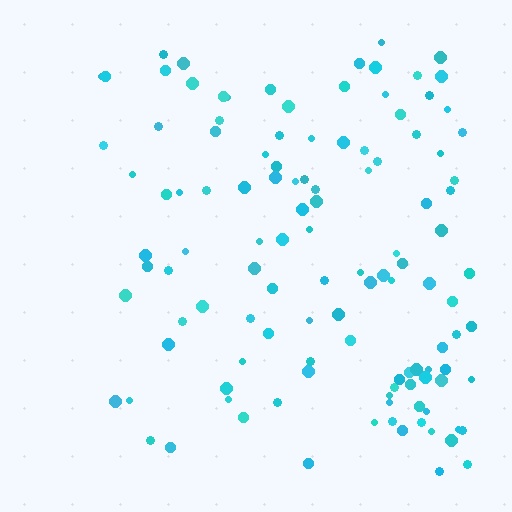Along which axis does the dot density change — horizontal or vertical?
Horizontal.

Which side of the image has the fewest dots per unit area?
The left.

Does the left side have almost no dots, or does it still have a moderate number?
Still a moderate number, just noticeably fewer than the right.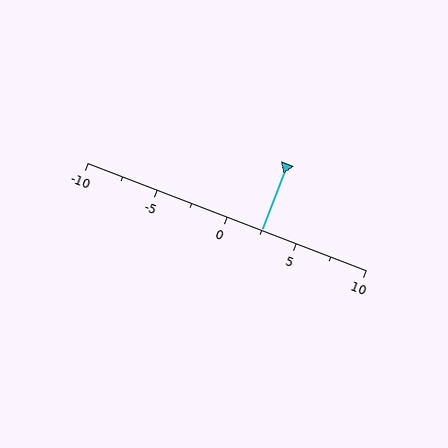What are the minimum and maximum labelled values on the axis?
The axis runs from -10 to 10.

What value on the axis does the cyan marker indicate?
The marker indicates approximately 2.5.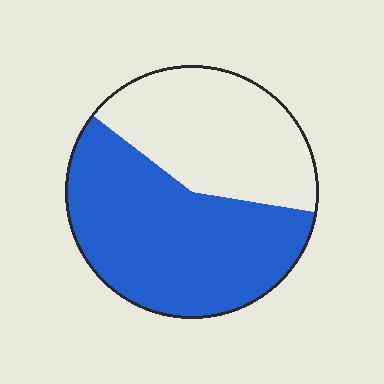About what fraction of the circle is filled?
About three fifths (3/5).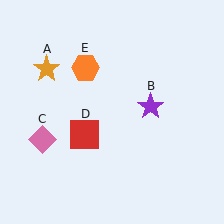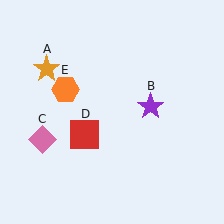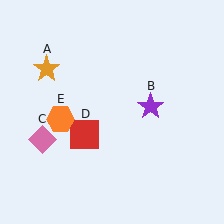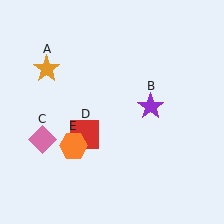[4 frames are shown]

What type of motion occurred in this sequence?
The orange hexagon (object E) rotated counterclockwise around the center of the scene.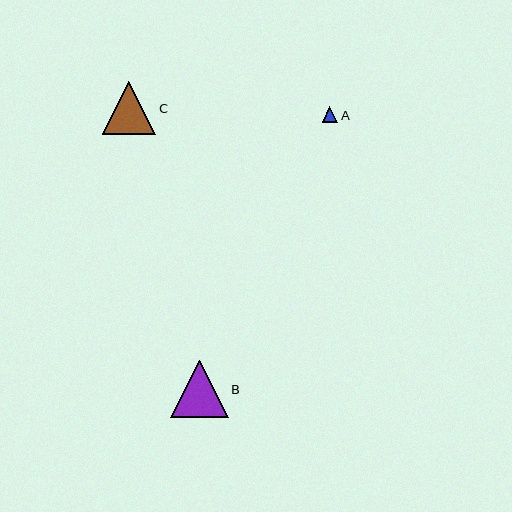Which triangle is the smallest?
Triangle A is the smallest with a size of approximately 15 pixels.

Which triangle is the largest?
Triangle B is the largest with a size of approximately 57 pixels.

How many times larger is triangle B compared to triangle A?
Triangle B is approximately 3.8 times the size of triangle A.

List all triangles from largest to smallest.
From largest to smallest: B, C, A.